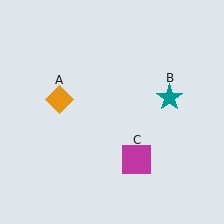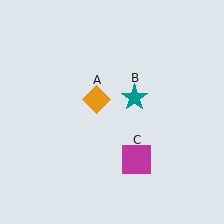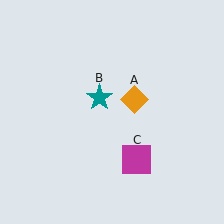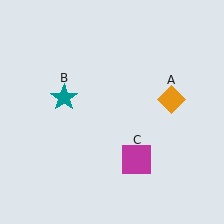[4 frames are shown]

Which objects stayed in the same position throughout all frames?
Magenta square (object C) remained stationary.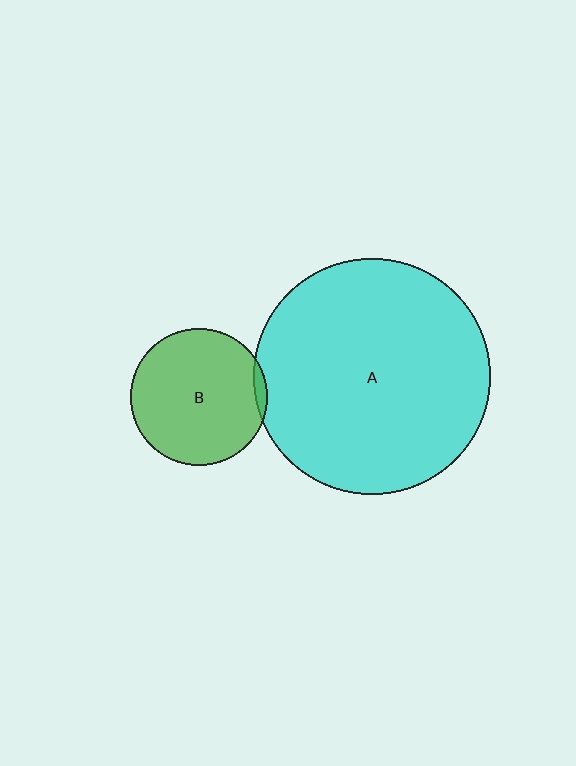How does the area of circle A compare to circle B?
Approximately 3.0 times.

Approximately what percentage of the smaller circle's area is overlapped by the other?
Approximately 5%.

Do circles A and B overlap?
Yes.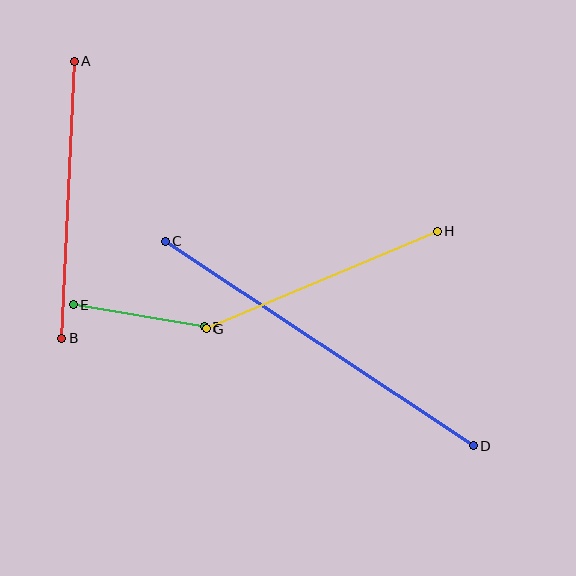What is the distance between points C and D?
The distance is approximately 369 pixels.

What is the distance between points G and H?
The distance is approximately 251 pixels.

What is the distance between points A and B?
The distance is approximately 277 pixels.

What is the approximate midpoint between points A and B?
The midpoint is at approximately (68, 200) pixels.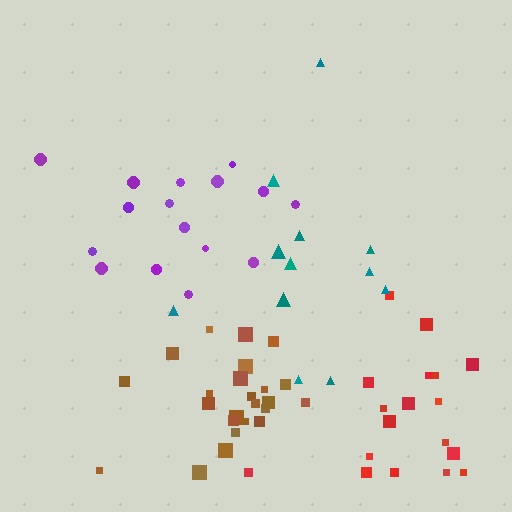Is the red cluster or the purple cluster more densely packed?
Red.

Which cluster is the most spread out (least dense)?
Teal.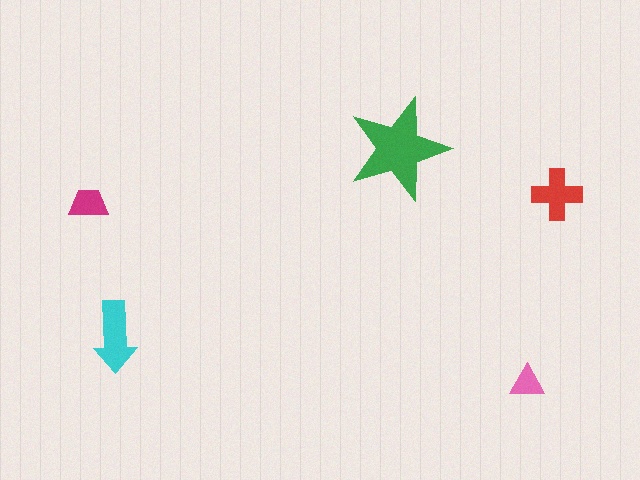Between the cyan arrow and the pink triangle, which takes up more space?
The cyan arrow.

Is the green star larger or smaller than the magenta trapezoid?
Larger.